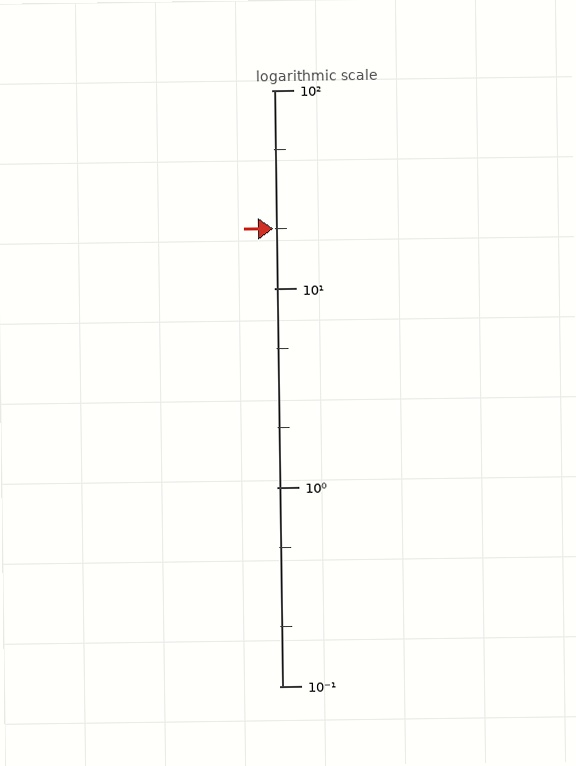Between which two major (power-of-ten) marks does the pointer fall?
The pointer is between 10 and 100.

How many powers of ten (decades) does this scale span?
The scale spans 3 decades, from 0.1 to 100.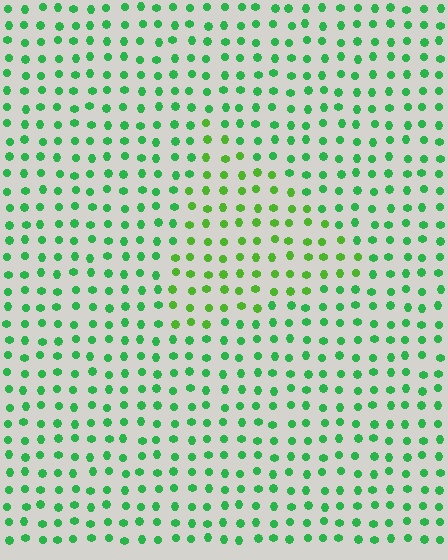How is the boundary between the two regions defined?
The boundary is defined purely by a slight shift in hue (about 29 degrees). Spacing, size, and orientation are identical on both sides.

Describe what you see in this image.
The image is filled with small green elements in a uniform arrangement. A triangle-shaped region is visible where the elements are tinted to a slightly different hue, forming a subtle color boundary.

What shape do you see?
I see a triangle.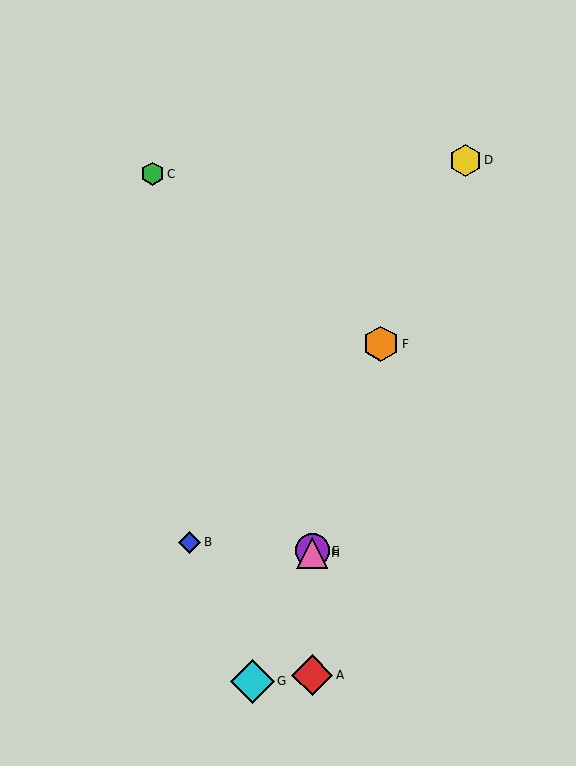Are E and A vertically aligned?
Yes, both are at x≈312.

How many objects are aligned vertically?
3 objects (A, E, H) are aligned vertically.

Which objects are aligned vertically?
Objects A, E, H are aligned vertically.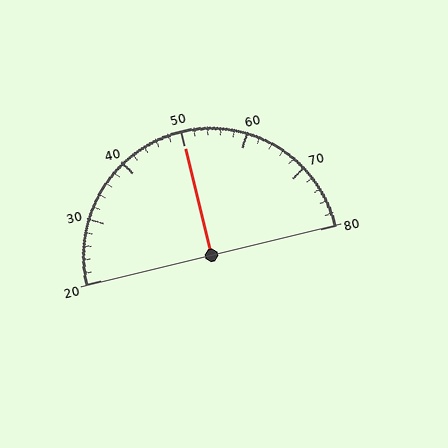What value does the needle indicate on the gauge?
The needle indicates approximately 50.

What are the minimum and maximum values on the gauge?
The gauge ranges from 20 to 80.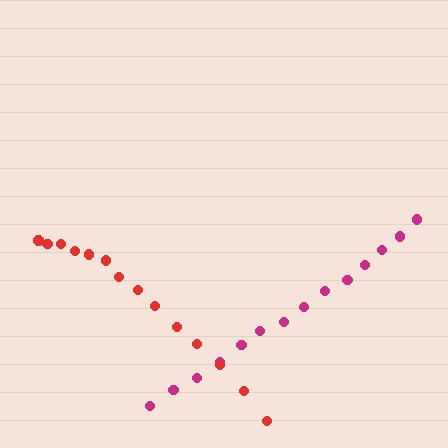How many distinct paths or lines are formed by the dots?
There are 2 distinct paths.